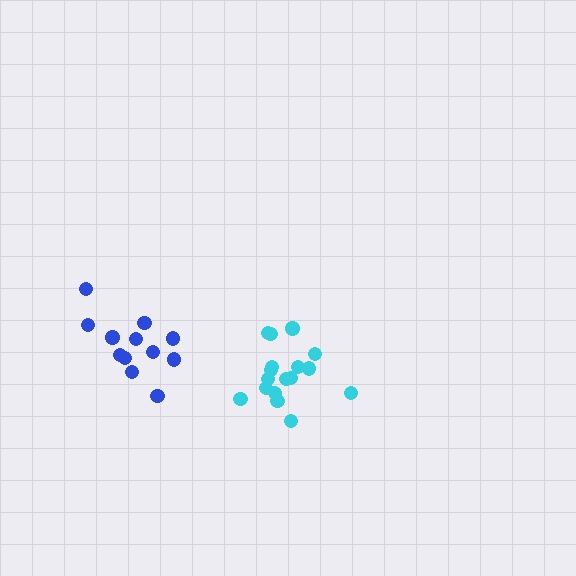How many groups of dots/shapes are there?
There are 2 groups.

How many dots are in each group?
Group 1: 17 dots, Group 2: 12 dots (29 total).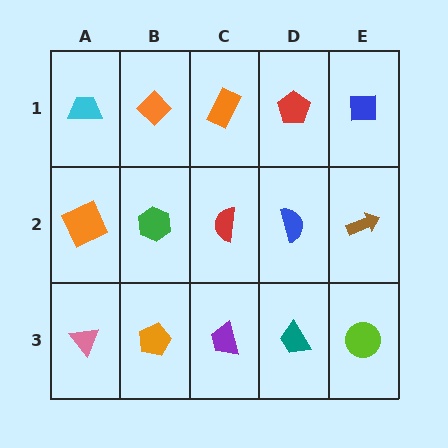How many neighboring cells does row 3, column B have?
3.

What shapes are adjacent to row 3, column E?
A brown arrow (row 2, column E), a teal trapezoid (row 3, column D).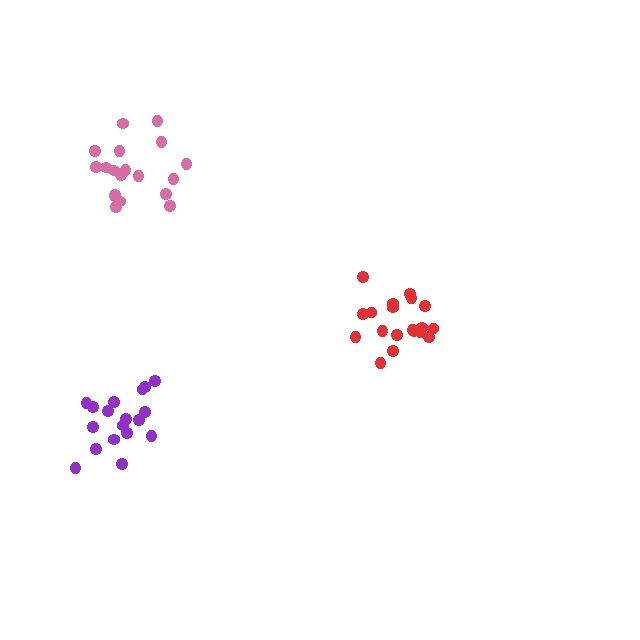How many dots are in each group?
Group 1: 19 dots, Group 2: 18 dots, Group 3: 19 dots (56 total).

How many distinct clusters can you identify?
There are 3 distinct clusters.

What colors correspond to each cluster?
The clusters are colored: red, purple, pink.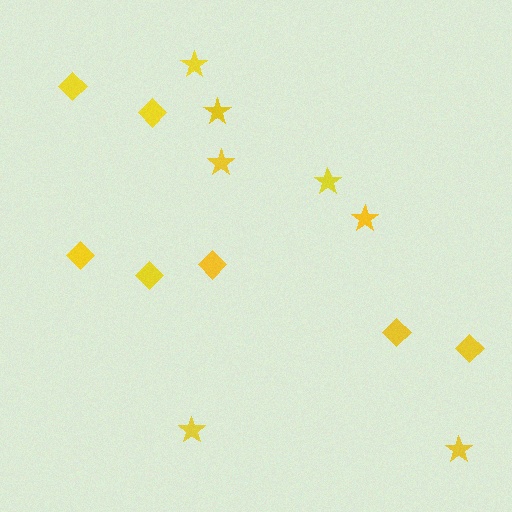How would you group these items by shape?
There are 2 groups: one group of stars (7) and one group of diamonds (7).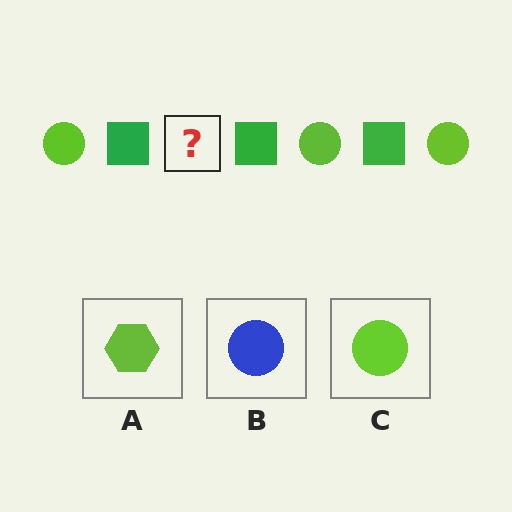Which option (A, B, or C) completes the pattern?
C.